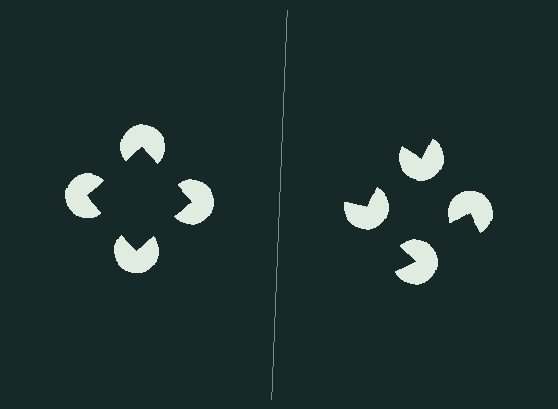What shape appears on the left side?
An illusory square.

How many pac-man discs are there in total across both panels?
8 — 4 on each side.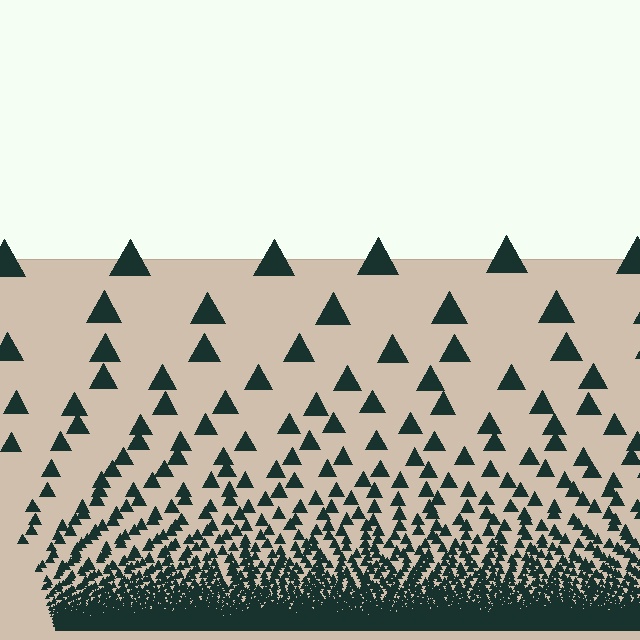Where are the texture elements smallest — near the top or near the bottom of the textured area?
Near the bottom.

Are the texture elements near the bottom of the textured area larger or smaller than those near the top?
Smaller. The gradient is inverted — elements near the bottom are smaller and denser.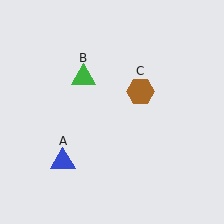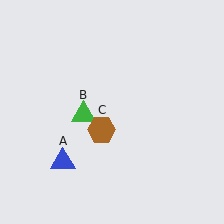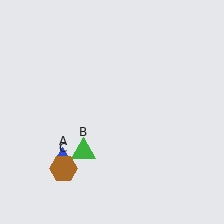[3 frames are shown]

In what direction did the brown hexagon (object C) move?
The brown hexagon (object C) moved down and to the left.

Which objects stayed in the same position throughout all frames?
Blue triangle (object A) remained stationary.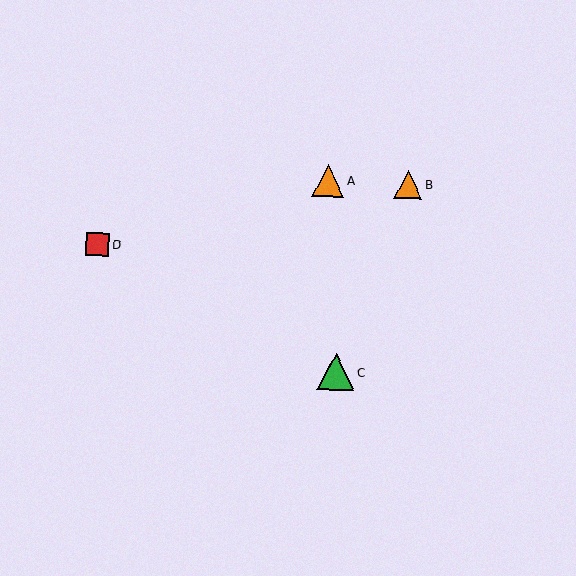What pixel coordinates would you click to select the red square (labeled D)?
Click at (98, 244) to select the red square D.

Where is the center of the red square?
The center of the red square is at (98, 244).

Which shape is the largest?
The green triangle (labeled C) is the largest.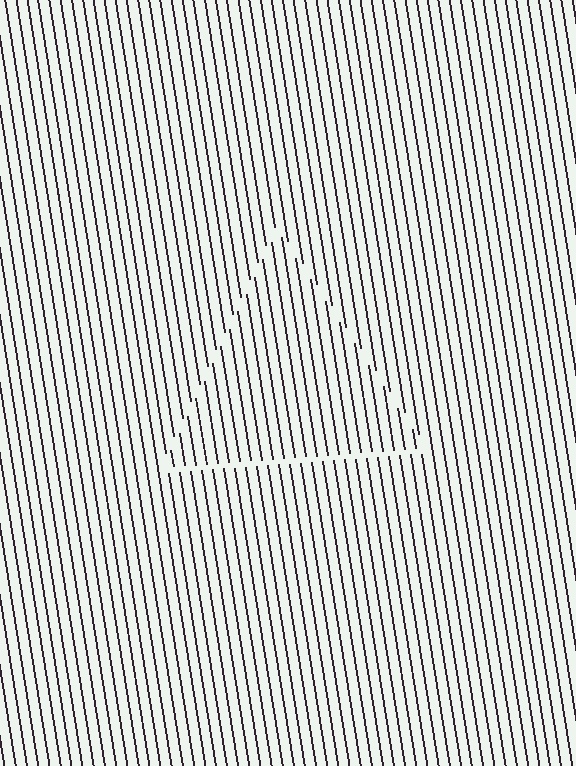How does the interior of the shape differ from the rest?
The interior of the shape contains the same grating, shifted by half a period — the contour is defined by the phase discontinuity where line-ends from the inner and outer gratings abut.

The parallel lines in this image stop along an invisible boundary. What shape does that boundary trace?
An illusory triangle. The interior of the shape contains the same grating, shifted by half a period — the contour is defined by the phase discontinuity where line-ends from the inner and outer gratings abut.